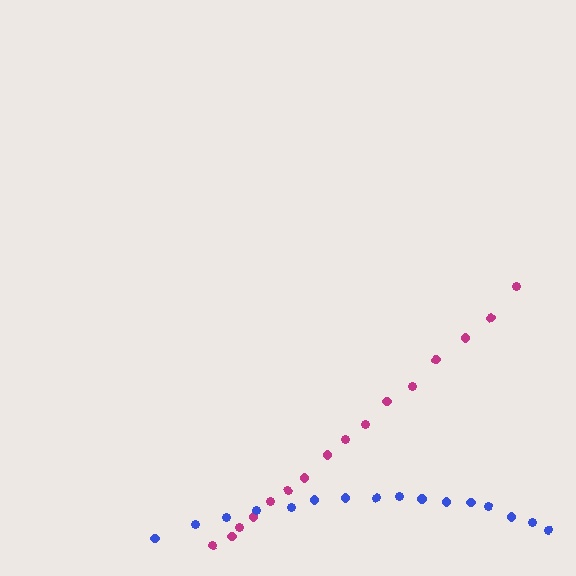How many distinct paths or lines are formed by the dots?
There are 2 distinct paths.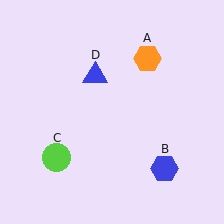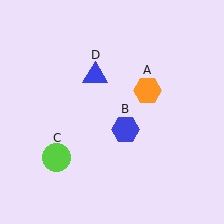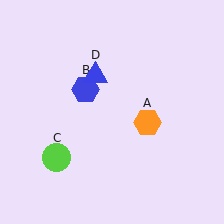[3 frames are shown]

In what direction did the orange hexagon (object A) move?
The orange hexagon (object A) moved down.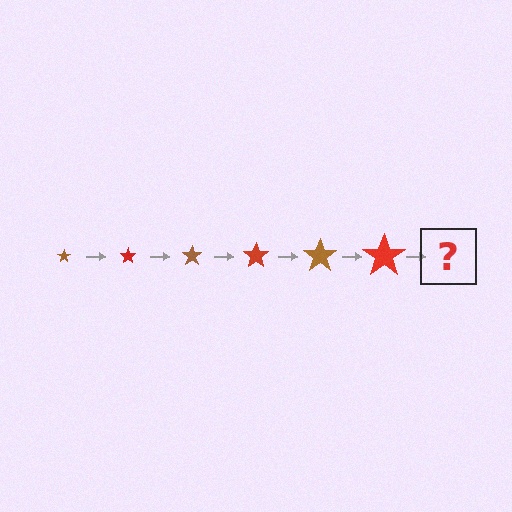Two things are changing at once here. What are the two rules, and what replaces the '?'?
The two rules are that the star grows larger each step and the color cycles through brown and red. The '?' should be a brown star, larger than the previous one.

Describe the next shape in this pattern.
It should be a brown star, larger than the previous one.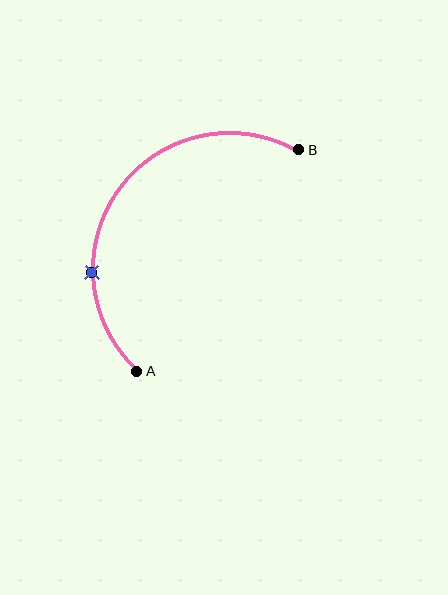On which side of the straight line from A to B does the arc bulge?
The arc bulges above and to the left of the straight line connecting A and B.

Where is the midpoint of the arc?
The arc midpoint is the point on the curve farthest from the straight line joining A and B. It sits above and to the left of that line.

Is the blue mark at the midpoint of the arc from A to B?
No. The blue mark lies on the arc but is closer to endpoint A. The arc midpoint would be at the point on the curve equidistant along the arc from both A and B.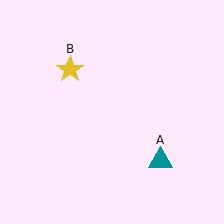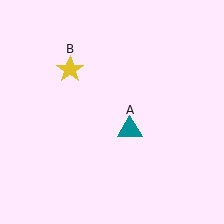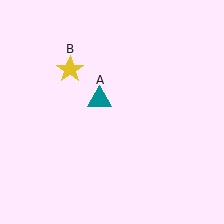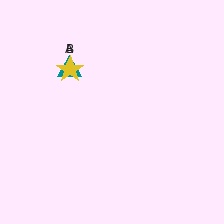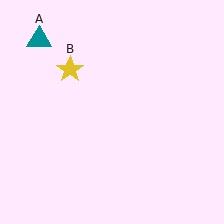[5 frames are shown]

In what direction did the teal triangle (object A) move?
The teal triangle (object A) moved up and to the left.